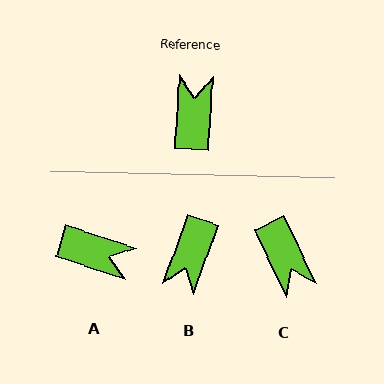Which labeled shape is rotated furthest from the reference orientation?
B, about 163 degrees away.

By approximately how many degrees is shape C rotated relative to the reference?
Approximately 151 degrees clockwise.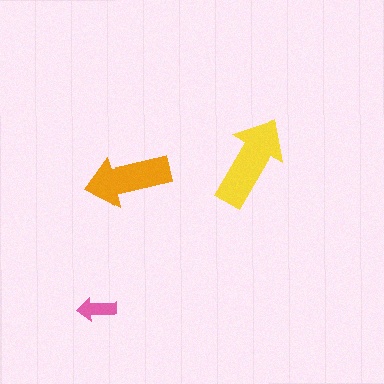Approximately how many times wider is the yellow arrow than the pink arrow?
About 2.5 times wider.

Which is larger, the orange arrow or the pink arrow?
The orange one.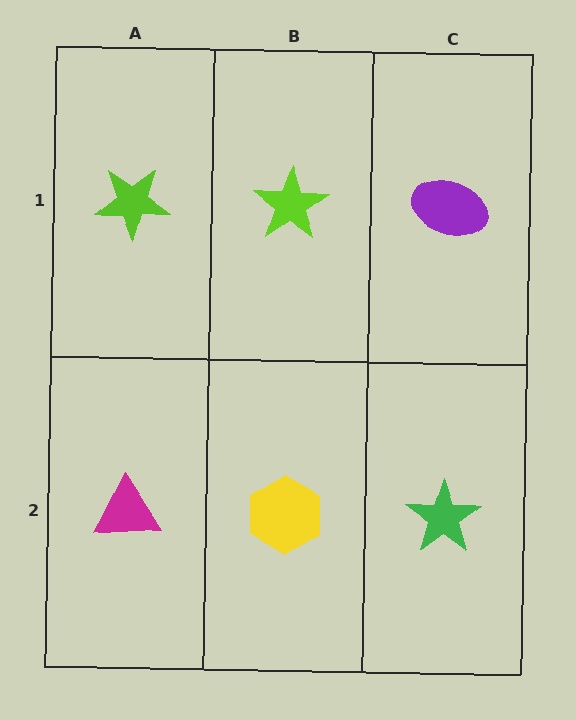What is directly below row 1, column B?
A yellow hexagon.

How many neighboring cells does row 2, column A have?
2.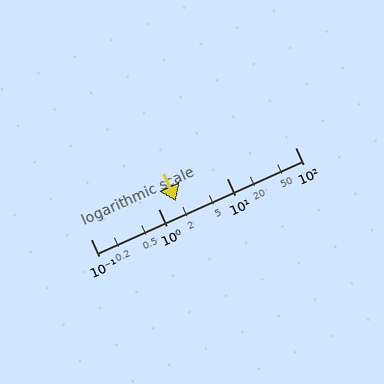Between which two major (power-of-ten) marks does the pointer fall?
The pointer is between 1 and 10.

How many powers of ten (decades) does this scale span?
The scale spans 3 decades, from 0.1 to 100.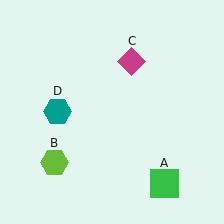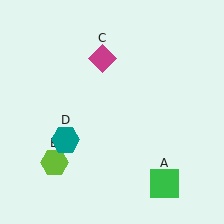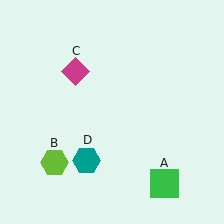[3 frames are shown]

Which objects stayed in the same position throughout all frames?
Green square (object A) and lime hexagon (object B) remained stationary.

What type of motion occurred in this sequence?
The magenta diamond (object C), teal hexagon (object D) rotated counterclockwise around the center of the scene.